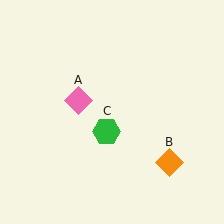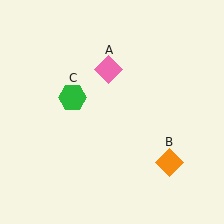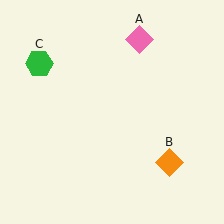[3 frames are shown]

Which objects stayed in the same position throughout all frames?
Orange diamond (object B) remained stationary.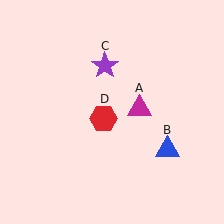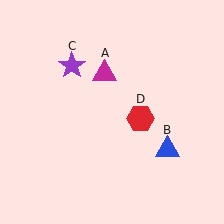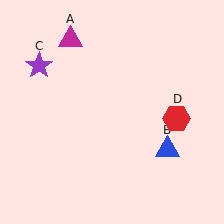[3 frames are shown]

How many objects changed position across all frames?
3 objects changed position: magenta triangle (object A), purple star (object C), red hexagon (object D).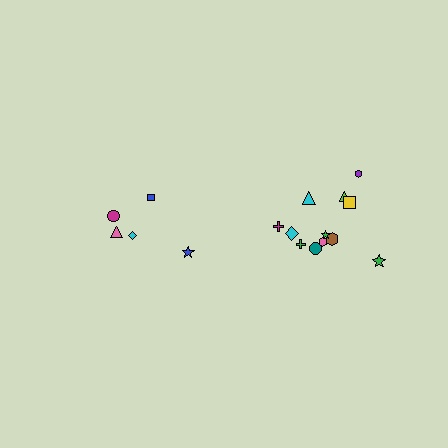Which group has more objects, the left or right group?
The right group.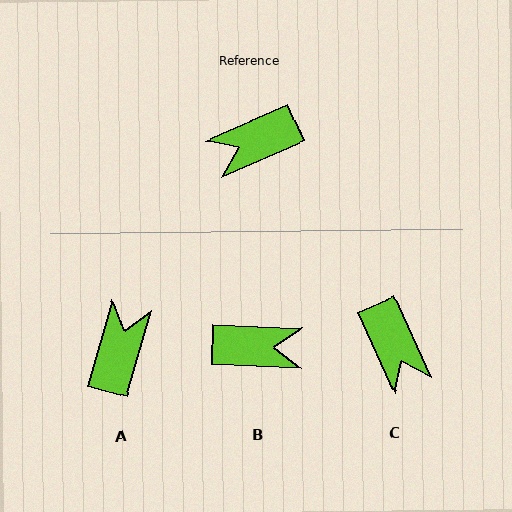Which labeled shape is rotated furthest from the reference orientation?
B, about 154 degrees away.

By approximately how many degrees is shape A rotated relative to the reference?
Approximately 130 degrees clockwise.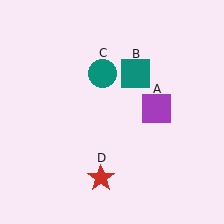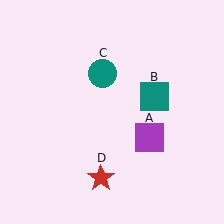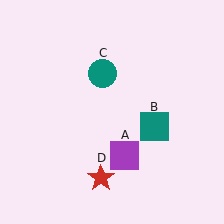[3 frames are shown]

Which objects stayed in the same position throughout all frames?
Teal circle (object C) and red star (object D) remained stationary.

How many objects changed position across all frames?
2 objects changed position: purple square (object A), teal square (object B).